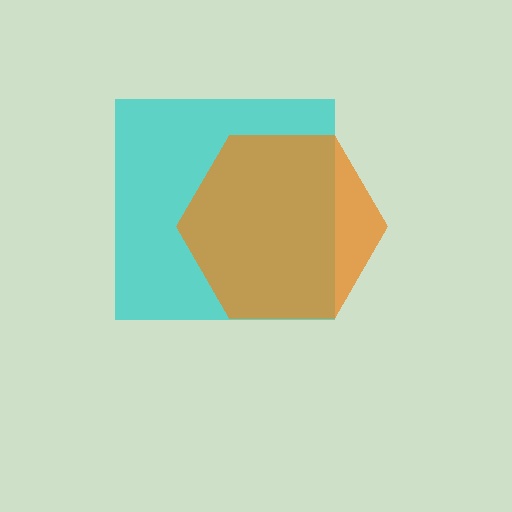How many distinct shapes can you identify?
There are 2 distinct shapes: a cyan square, an orange hexagon.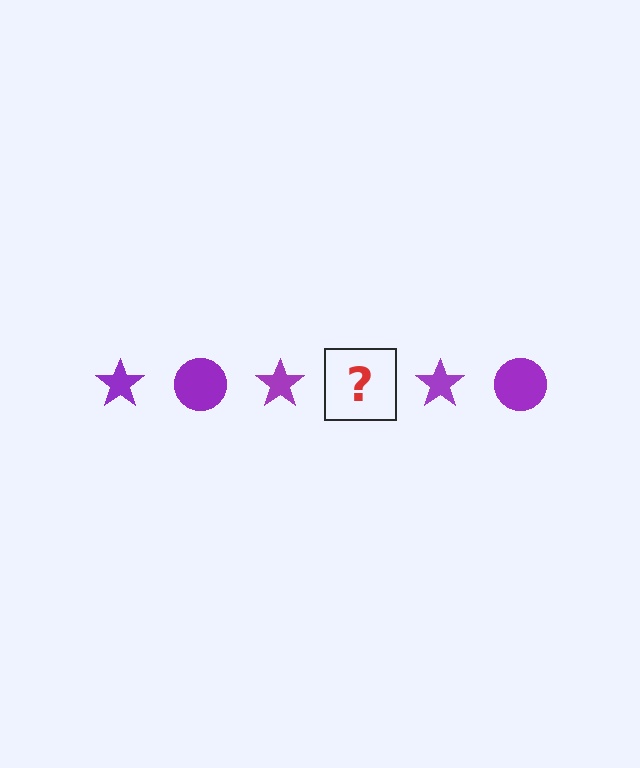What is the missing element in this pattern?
The missing element is a purple circle.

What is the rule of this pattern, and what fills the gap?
The rule is that the pattern cycles through star, circle shapes in purple. The gap should be filled with a purple circle.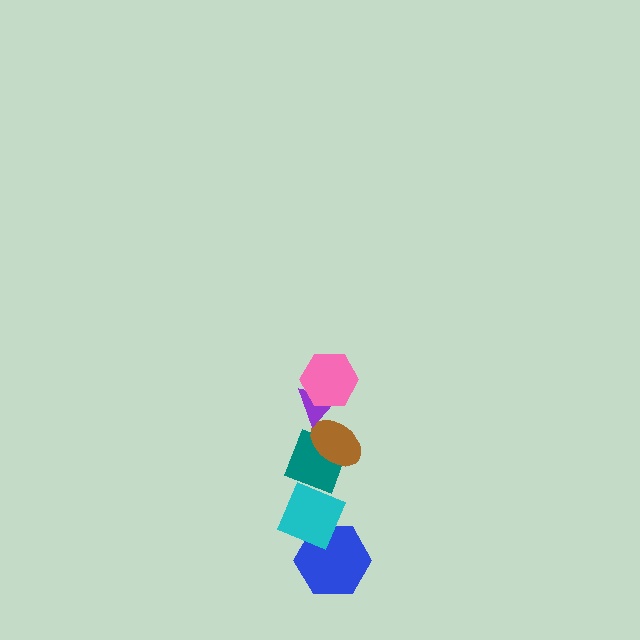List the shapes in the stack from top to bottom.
From top to bottom: the pink hexagon, the purple triangle, the brown ellipse, the teal diamond, the cyan diamond, the blue hexagon.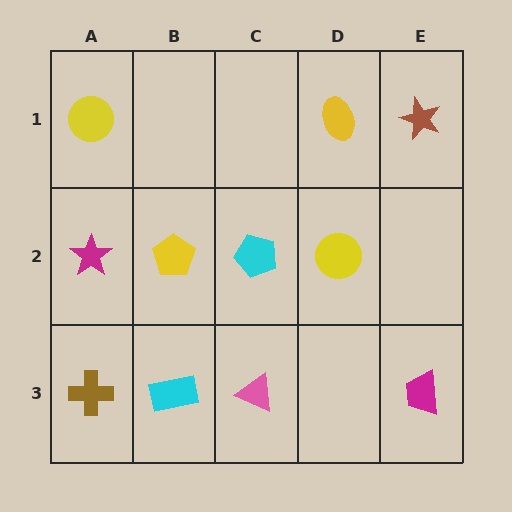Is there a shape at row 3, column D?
No, that cell is empty.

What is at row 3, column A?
A brown cross.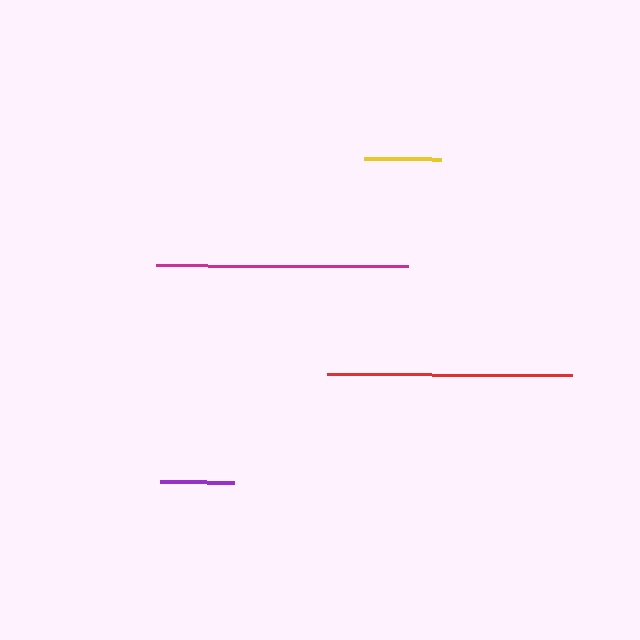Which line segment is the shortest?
The purple line is the shortest at approximately 74 pixels.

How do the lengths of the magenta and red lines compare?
The magenta and red lines are approximately the same length.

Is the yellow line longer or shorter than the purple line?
The yellow line is longer than the purple line.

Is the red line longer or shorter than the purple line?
The red line is longer than the purple line.